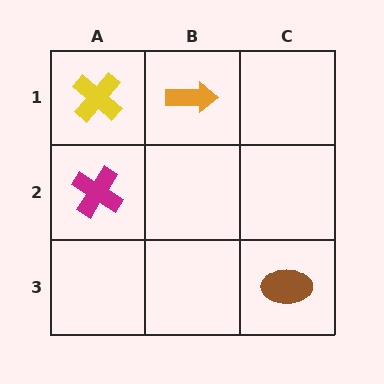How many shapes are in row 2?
1 shape.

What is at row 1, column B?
An orange arrow.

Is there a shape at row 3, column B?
No, that cell is empty.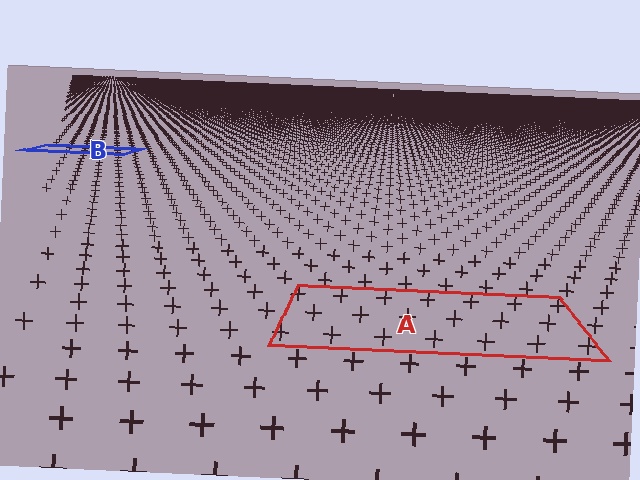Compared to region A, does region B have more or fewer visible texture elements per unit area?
Region B has more texture elements per unit area — they are packed more densely because it is farther away.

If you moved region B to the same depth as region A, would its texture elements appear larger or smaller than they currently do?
They would appear larger. At a closer depth, the same texture elements are projected at a bigger on-screen size.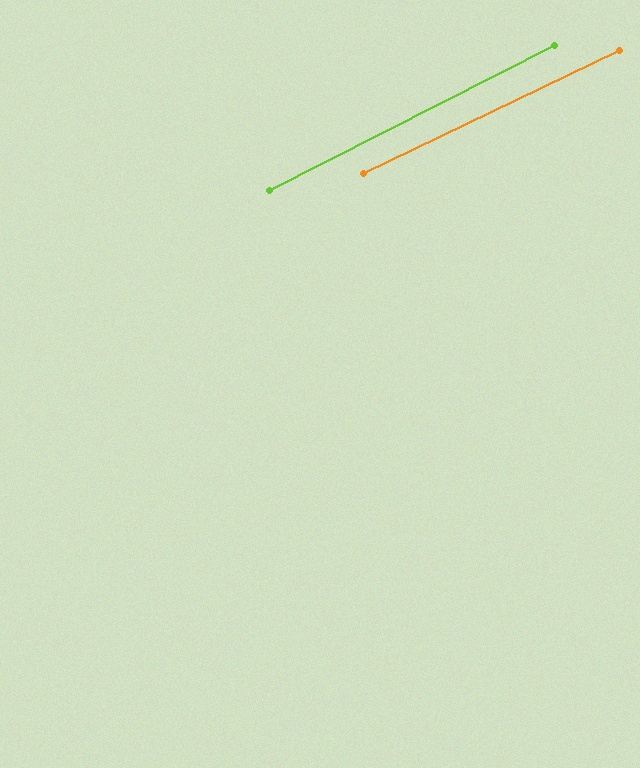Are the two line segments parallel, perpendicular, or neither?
Parallel — their directions differ by only 1.2°.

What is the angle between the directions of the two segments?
Approximately 1 degree.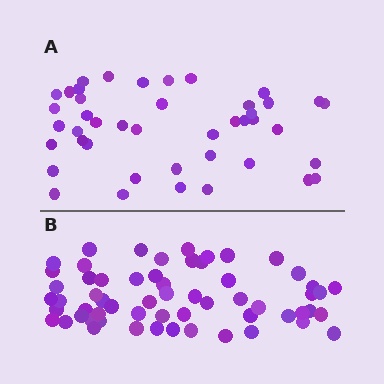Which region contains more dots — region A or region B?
Region B (the bottom region) has more dots.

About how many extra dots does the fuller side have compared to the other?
Region B has approximately 15 more dots than region A.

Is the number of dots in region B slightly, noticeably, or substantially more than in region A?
Region B has noticeably more, but not dramatically so. The ratio is roughly 1.4 to 1.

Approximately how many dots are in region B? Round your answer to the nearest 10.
About 60 dots.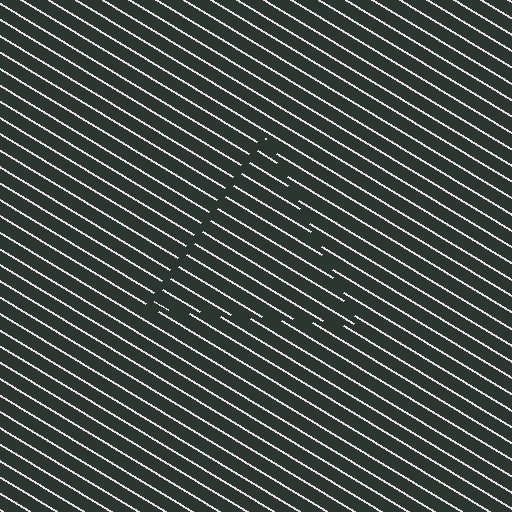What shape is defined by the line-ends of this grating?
An illusory triangle. The interior of the shape contains the same grating, shifted by half a period — the contour is defined by the phase discontinuity where line-ends from the inner and outer gratings abut.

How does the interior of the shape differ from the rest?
The interior of the shape contains the same grating, shifted by half a period — the contour is defined by the phase discontinuity where line-ends from the inner and outer gratings abut.